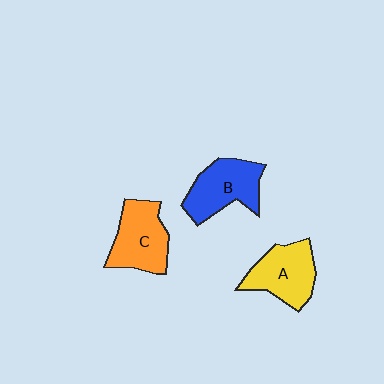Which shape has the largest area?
Shape B (blue).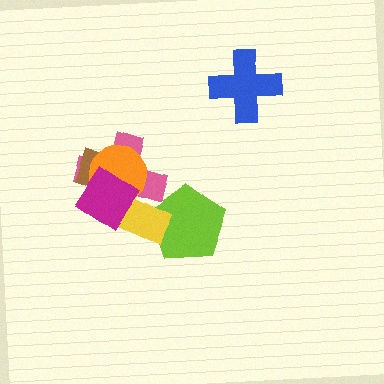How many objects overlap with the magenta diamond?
4 objects overlap with the magenta diamond.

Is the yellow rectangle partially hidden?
Yes, it is partially covered by another shape.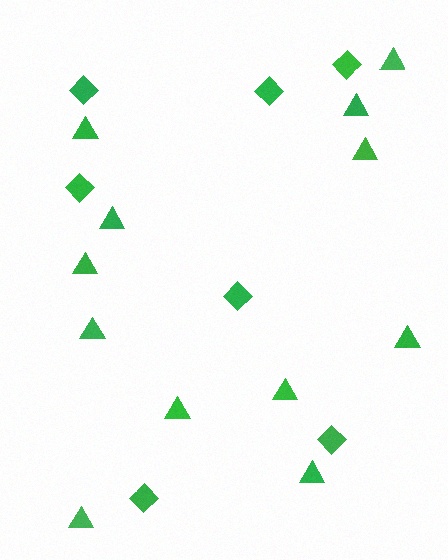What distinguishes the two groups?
There are 2 groups: one group of diamonds (7) and one group of triangles (12).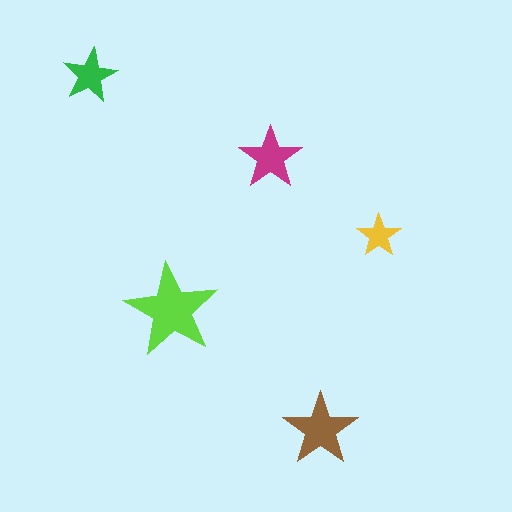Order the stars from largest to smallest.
the lime one, the brown one, the magenta one, the green one, the yellow one.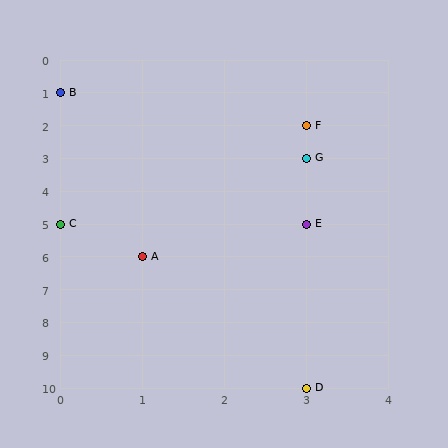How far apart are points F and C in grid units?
Points F and C are 3 columns and 3 rows apart (about 4.2 grid units diagonally).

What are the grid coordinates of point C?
Point C is at grid coordinates (0, 5).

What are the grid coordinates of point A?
Point A is at grid coordinates (1, 6).